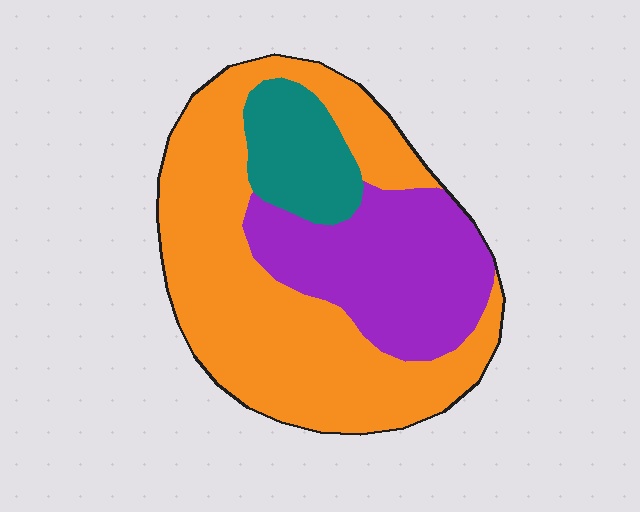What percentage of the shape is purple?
Purple covers 29% of the shape.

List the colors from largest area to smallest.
From largest to smallest: orange, purple, teal.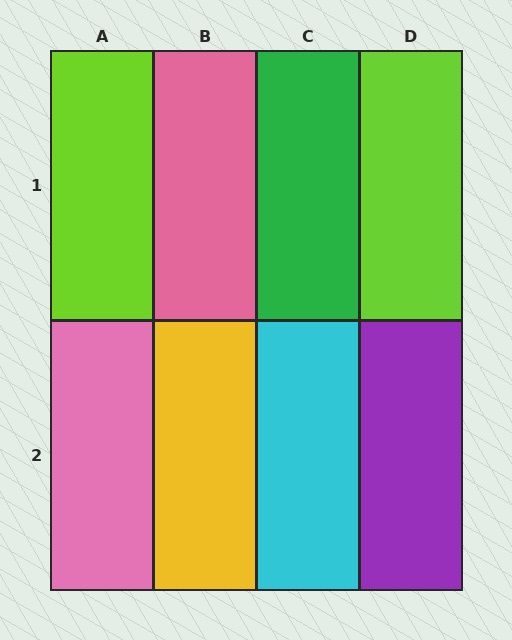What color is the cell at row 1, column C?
Green.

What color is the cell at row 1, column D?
Lime.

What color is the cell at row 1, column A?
Lime.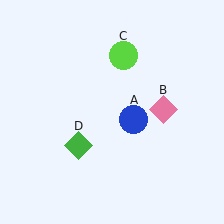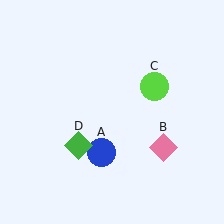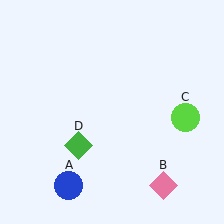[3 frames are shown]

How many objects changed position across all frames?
3 objects changed position: blue circle (object A), pink diamond (object B), lime circle (object C).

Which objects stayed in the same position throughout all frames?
Green diamond (object D) remained stationary.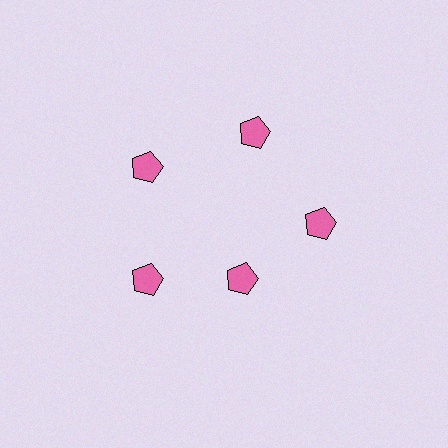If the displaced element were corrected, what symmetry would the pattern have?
It would have 5-fold rotational symmetry — the pattern would map onto itself every 72 degrees.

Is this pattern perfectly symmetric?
No. The 5 pink pentagons are arranged in a ring, but one element near the 5 o'clock position is pulled inward toward the center, breaking the 5-fold rotational symmetry.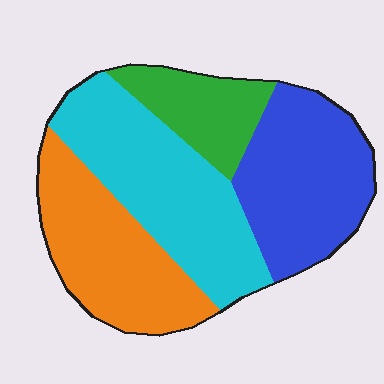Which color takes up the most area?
Cyan, at roughly 30%.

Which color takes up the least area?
Green, at roughly 15%.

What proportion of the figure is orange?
Orange takes up about one quarter (1/4) of the figure.